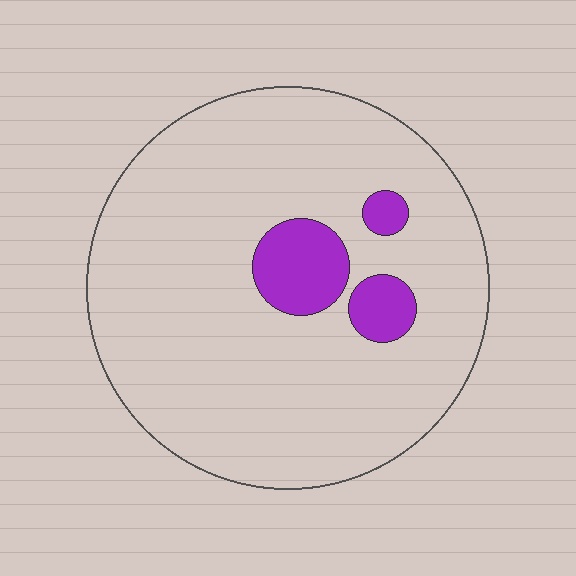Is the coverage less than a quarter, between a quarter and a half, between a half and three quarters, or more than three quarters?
Less than a quarter.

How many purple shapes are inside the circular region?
3.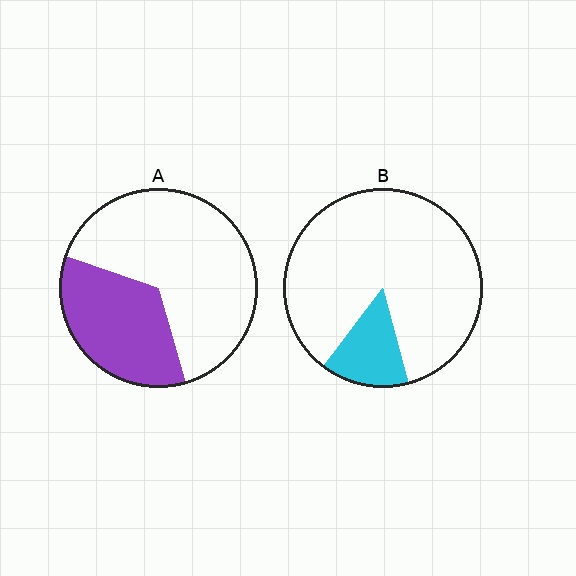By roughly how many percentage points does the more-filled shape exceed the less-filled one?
By roughly 20 percentage points (A over B).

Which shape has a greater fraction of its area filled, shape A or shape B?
Shape A.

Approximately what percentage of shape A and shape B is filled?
A is approximately 35% and B is approximately 15%.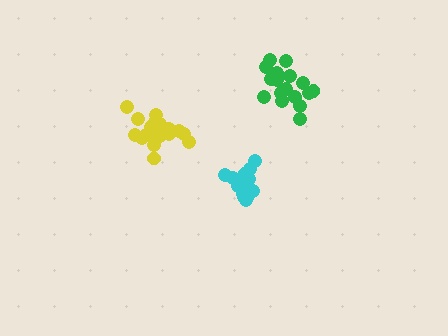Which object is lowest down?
The cyan cluster is bottommost.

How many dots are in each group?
Group 1: 18 dots, Group 2: 15 dots, Group 3: 17 dots (50 total).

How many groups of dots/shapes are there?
There are 3 groups.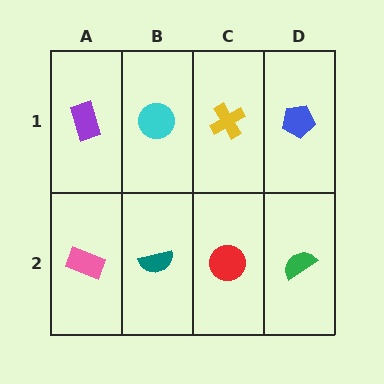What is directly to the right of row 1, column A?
A cyan circle.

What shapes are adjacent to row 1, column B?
A teal semicircle (row 2, column B), a purple rectangle (row 1, column A), a yellow cross (row 1, column C).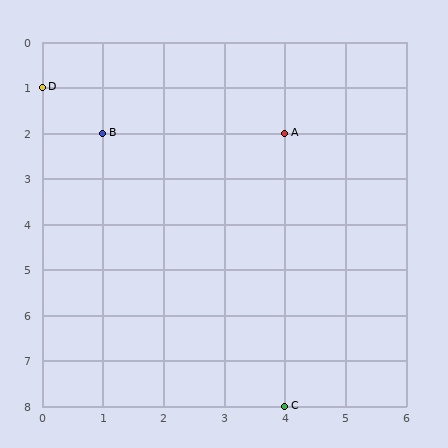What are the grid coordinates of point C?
Point C is at grid coordinates (4, 8).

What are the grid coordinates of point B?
Point B is at grid coordinates (1, 2).